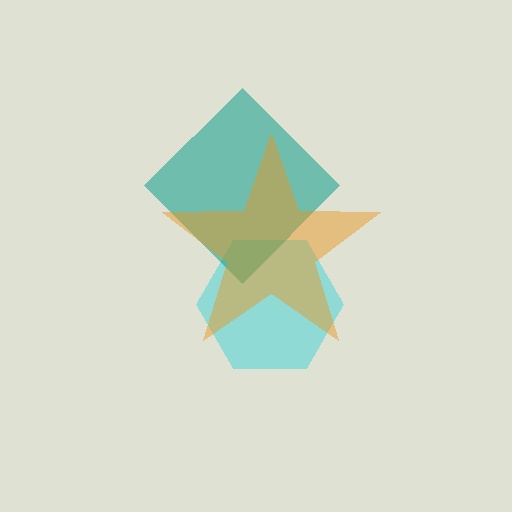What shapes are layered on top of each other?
The layered shapes are: a cyan hexagon, a teal diamond, an orange star.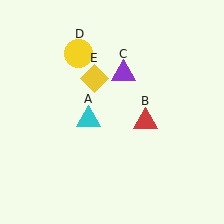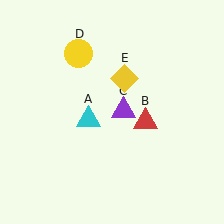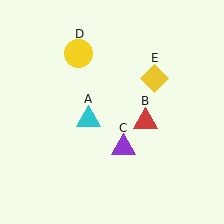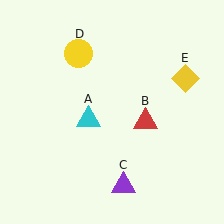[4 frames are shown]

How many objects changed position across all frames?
2 objects changed position: purple triangle (object C), yellow diamond (object E).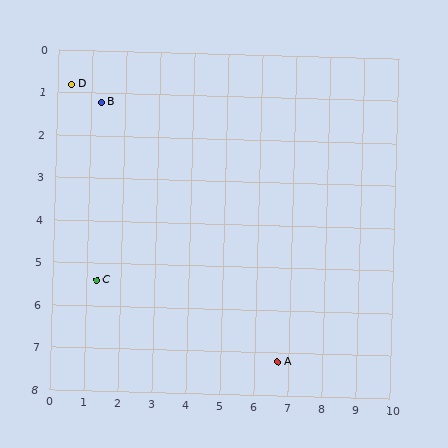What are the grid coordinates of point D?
Point D is at approximately (0.4, 0.8).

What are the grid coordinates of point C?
Point C is at approximately (1.3, 5.4).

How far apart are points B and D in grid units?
Points B and D are about 1.0 grid units apart.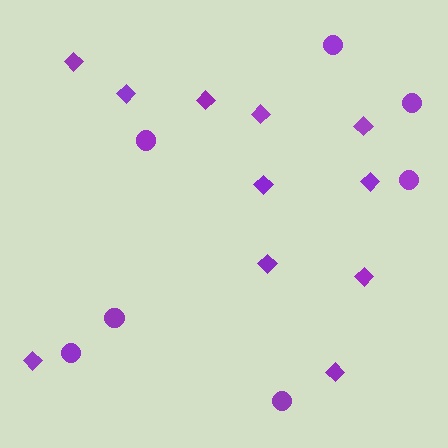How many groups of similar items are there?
There are 2 groups: one group of circles (7) and one group of diamonds (11).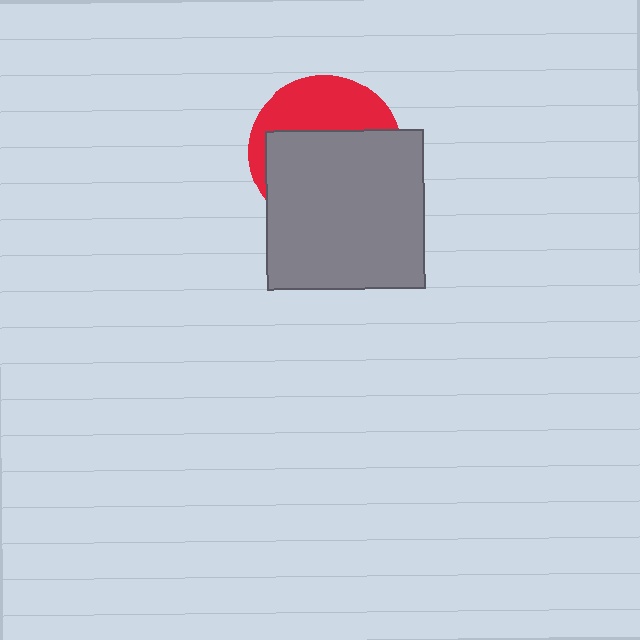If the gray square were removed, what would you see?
You would see the complete red circle.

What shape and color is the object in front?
The object in front is a gray square.